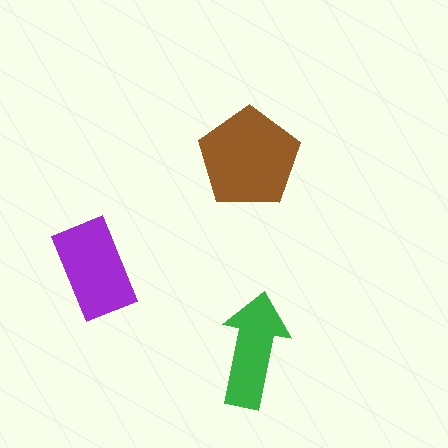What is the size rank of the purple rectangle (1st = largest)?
2nd.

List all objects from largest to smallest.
The brown pentagon, the purple rectangle, the green arrow.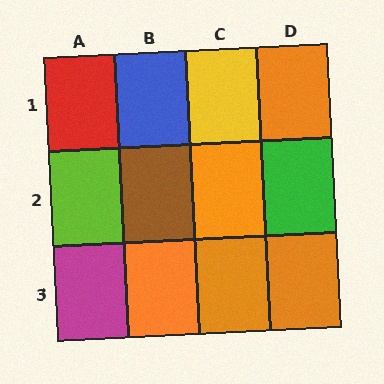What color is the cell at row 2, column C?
Orange.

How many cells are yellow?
1 cell is yellow.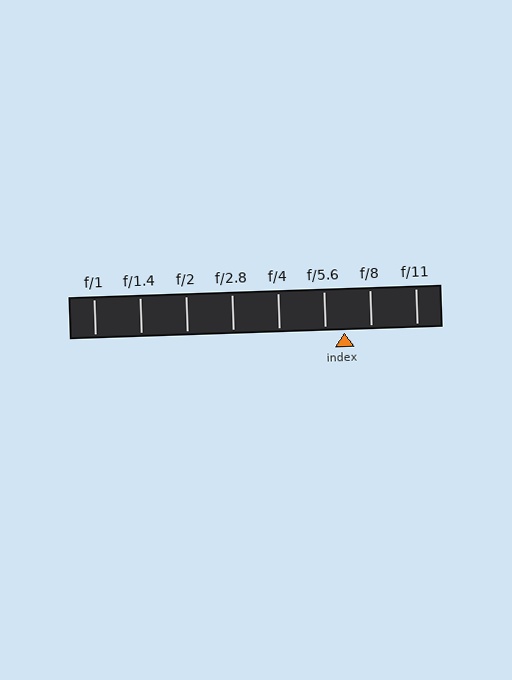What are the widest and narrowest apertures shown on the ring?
The widest aperture shown is f/1 and the narrowest is f/11.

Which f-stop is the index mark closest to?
The index mark is closest to f/5.6.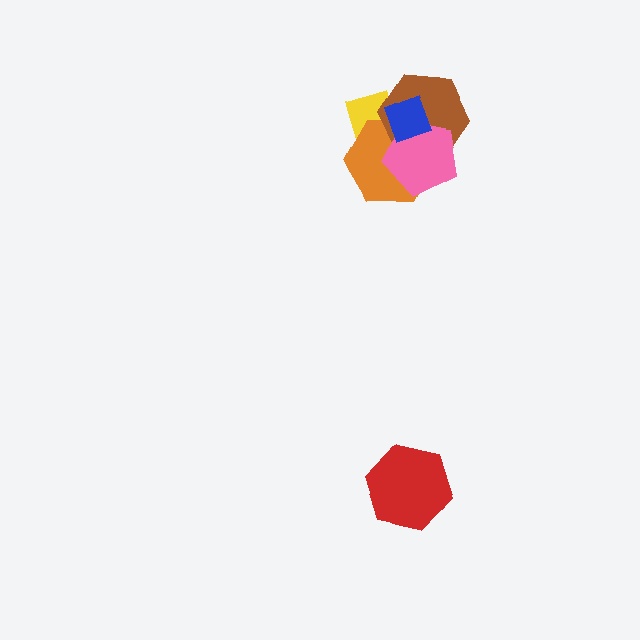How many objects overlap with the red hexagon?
0 objects overlap with the red hexagon.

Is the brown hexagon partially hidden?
Yes, it is partially covered by another shape.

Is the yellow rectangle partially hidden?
Yes, it is partially covered by another shape.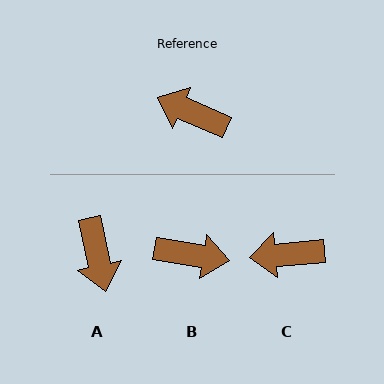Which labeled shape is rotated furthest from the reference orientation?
B, about 166 degrees away.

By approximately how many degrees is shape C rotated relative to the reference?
Approximately 28 degrees counter-clockwise.